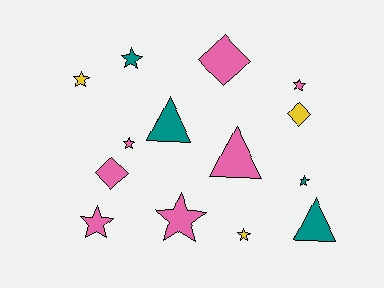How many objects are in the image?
There are 14 objects.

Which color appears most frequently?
Pink, with 7 objects.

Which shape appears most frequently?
Star, with 8 objects.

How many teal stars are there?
There are 2 teal stars.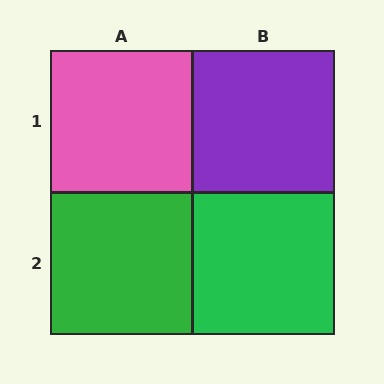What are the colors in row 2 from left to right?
Green, green.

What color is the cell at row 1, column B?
Purple.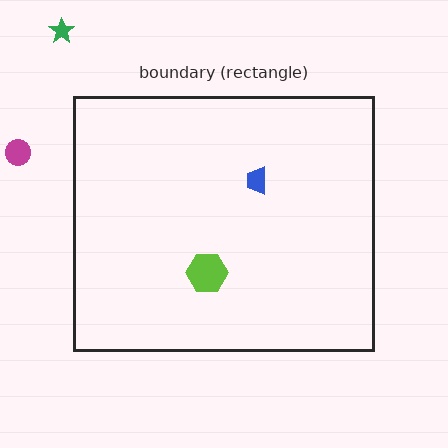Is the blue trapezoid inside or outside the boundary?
Inside.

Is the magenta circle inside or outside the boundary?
Outside.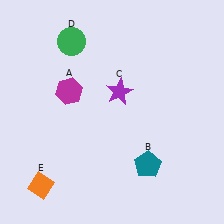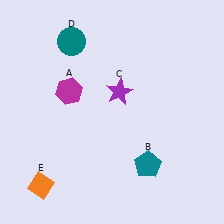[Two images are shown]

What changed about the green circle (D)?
In Image 1, D is green. In Image 2, it changed to teal.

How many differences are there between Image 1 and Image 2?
There is 1 difference between the two images.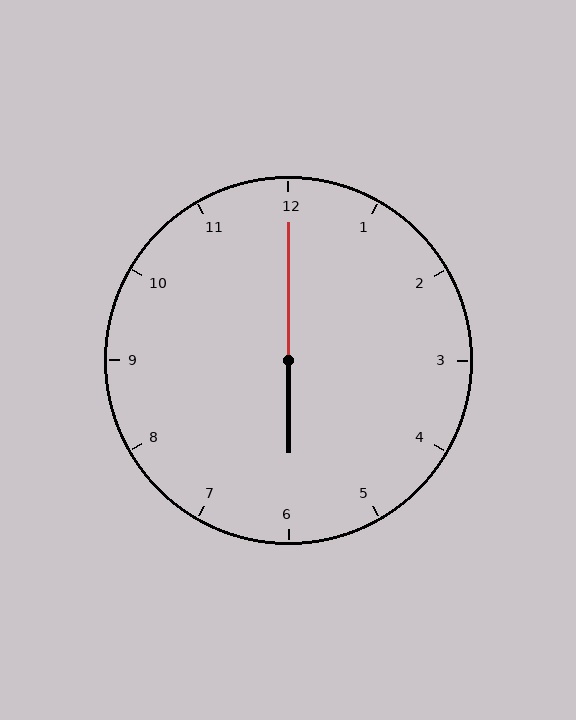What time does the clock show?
6:00.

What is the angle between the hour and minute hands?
Approximately 180 degrees.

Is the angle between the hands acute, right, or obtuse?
It is obtuse.